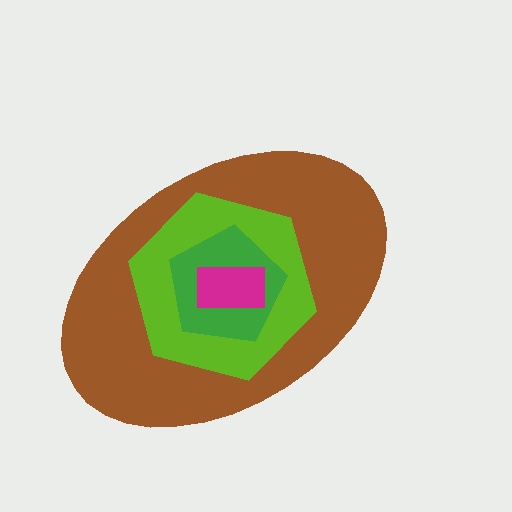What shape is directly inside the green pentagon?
The magenta rectangle.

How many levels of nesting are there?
4.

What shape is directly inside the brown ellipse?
The lime hexagon.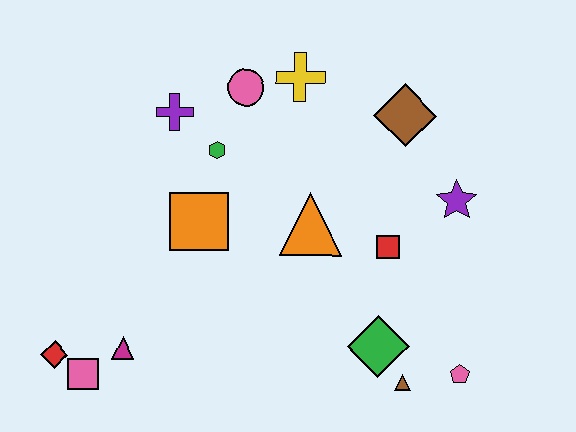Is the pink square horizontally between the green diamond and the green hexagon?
No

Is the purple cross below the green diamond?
No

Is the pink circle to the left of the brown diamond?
Yes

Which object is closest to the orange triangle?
The red square is closest to the orange triangle.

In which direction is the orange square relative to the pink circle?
The orange square is below the pink circle.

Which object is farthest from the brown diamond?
The red diamond is farthest from the brown diamond.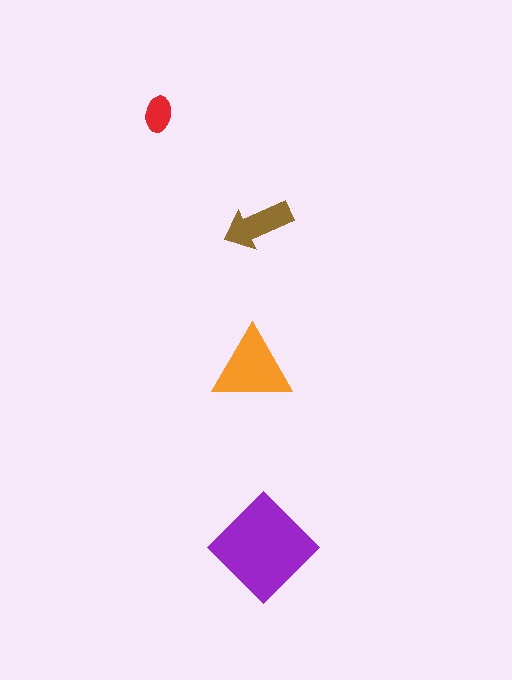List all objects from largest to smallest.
The purple diamond, the orange triangle, the brown arrow, the red ellipse.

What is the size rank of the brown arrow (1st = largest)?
3rd.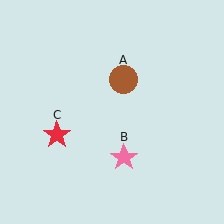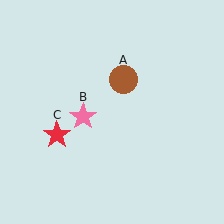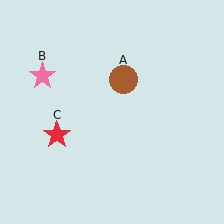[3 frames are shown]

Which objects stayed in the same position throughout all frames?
Brown circle (object A) and red star (object C) remained stationary.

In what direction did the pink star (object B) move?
The pink star (object B) moved up and to the left.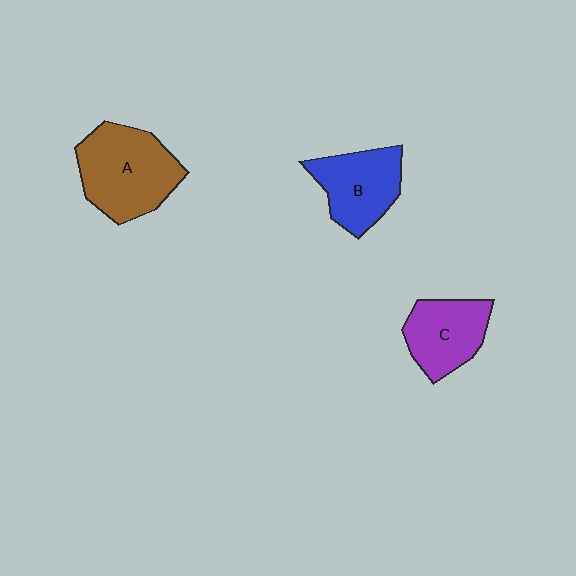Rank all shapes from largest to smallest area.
From largest to smallest: A (brown), B (blue), C (purple).